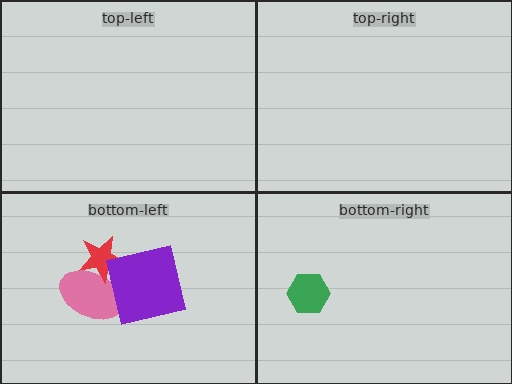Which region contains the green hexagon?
The bottom-right region.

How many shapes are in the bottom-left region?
3.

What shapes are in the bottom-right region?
The green hexagon.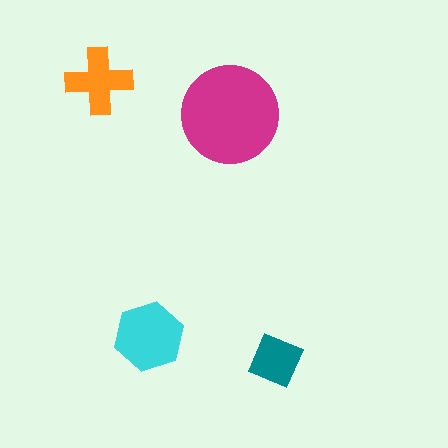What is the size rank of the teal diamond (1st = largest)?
4th.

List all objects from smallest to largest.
The teal diamond, the orange cross, the cyan hexagon, the magenta circle.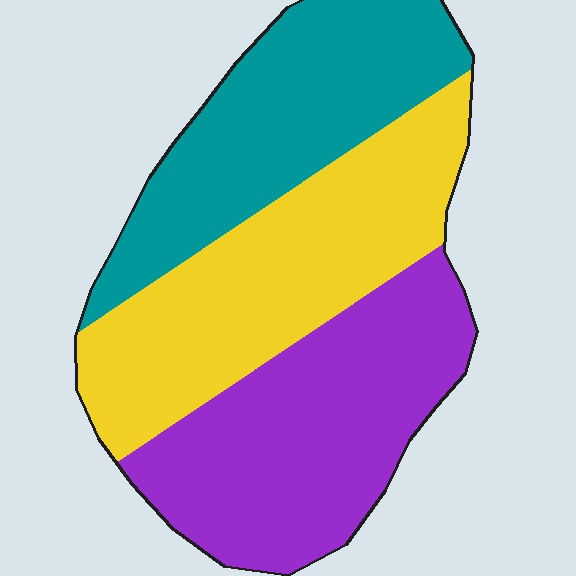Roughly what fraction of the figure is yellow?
Yellow takes up about one third (1/3) of the figure.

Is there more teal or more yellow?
Yellow.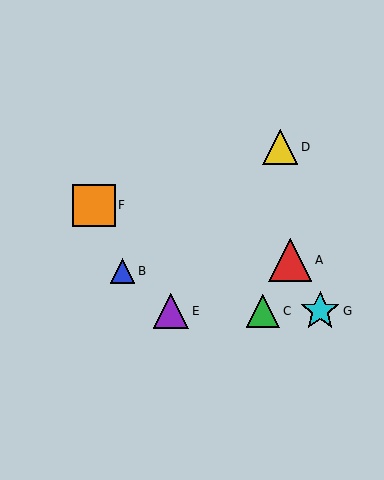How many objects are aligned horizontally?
3 objects (C, E, G) are aligned horizontally.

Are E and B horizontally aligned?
No, E is at y≈311 and B is at y≈271.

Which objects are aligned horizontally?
Objects C, E, G are aligned horizontally.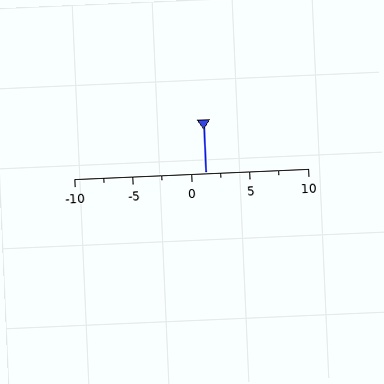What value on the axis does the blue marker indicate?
The marker indicates approximately 1.2.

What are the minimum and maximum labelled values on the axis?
The axis runs from -10 to 10.